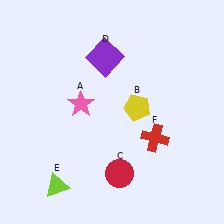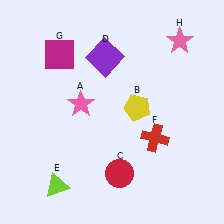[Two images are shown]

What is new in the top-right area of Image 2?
A pink star (H) was added in the top-right area of Image 2.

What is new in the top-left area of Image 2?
A magenta square (G) was added in the top-left area of Image 2.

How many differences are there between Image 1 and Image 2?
There are 2 differences between the two images.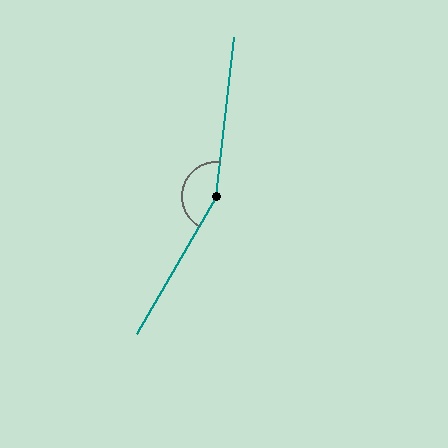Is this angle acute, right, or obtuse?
It is obtuse.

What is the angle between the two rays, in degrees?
Approximately 157 degrees.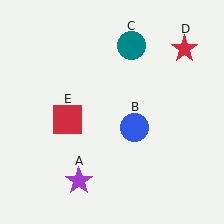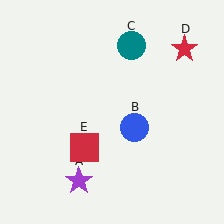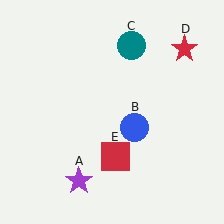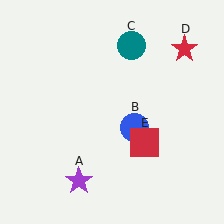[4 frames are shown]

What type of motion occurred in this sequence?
The red square (object E) rotated counterclockwise around the center of the scene.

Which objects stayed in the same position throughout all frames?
Purple star (object A) and blue circle (object B) and teal circle (object C) and red star (object D) remained stationary.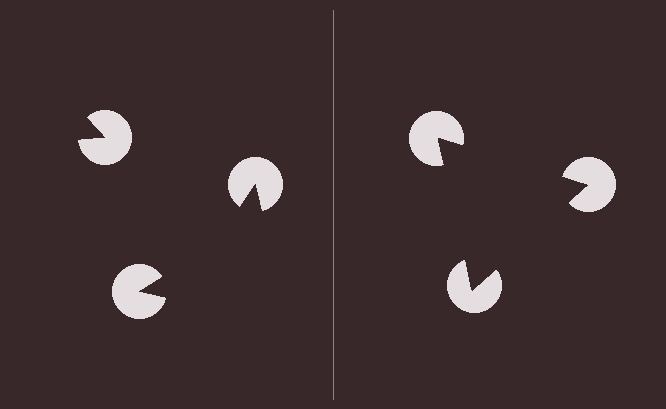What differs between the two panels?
The pac-man discs are positioned identically on both sides; only the wedge orientations differ. On the right they align to a triangle; on the left they are misaligned.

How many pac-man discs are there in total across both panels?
6 — 3 on each side.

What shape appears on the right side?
An illusory triangle.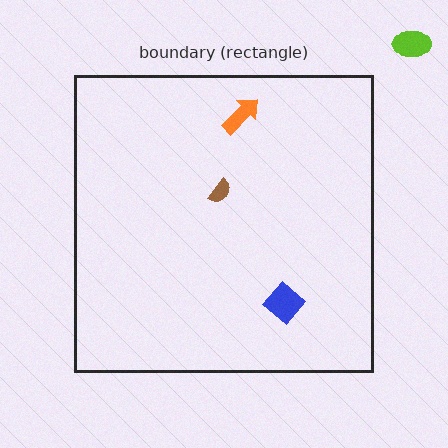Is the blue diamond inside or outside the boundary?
Inside.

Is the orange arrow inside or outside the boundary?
Inside.